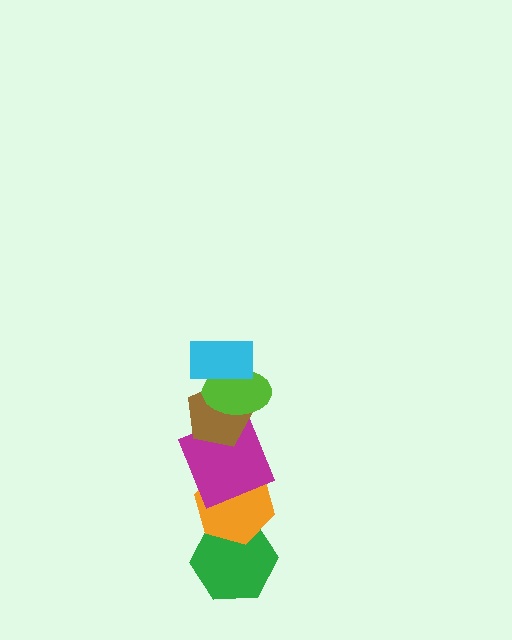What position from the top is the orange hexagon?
The orange hexagon is 5th from the top.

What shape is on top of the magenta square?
The brown pentagon is on top of the magenta square.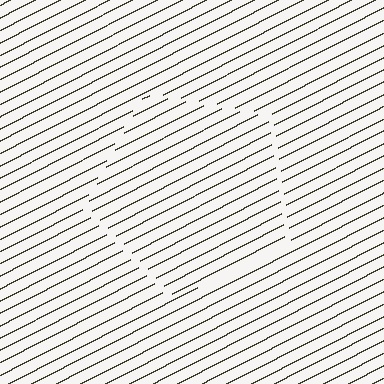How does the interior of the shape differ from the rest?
The interior of the shape contains the same grating, shifted by half a period — the contour is defined by the phase discontinuity where line-ends from the inner and outer gratings abut.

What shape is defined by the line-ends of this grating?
An illusory pentagon. The interior of the shape contains the same grating, shifted by half a period — the contour is defined by the phase discontinuity where line-ends from the inner and outer gratings abut.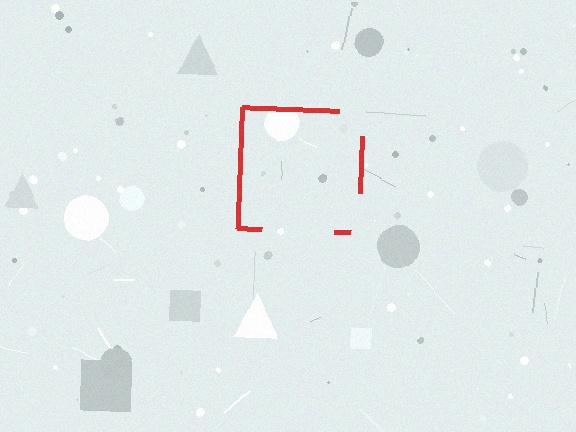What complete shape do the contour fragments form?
The contour fragments form a square.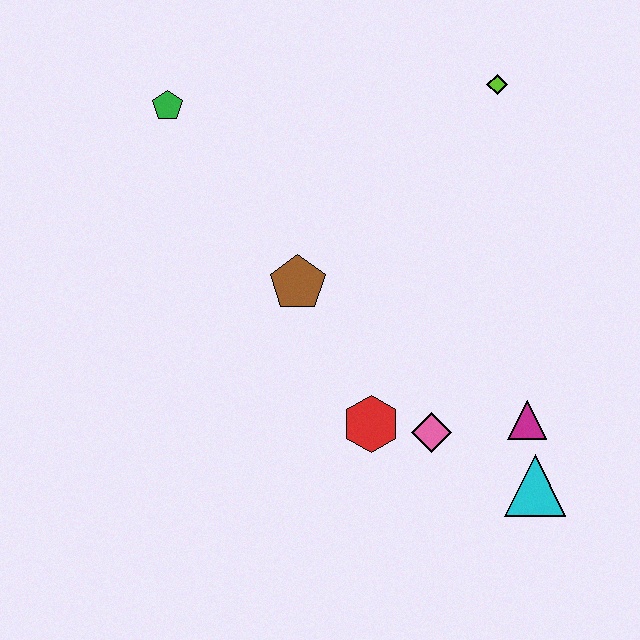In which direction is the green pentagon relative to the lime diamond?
The green pentagon is to the left of the lime diamond.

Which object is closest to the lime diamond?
The brown pentagon is closest to the lime diamond.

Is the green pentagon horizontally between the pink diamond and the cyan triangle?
No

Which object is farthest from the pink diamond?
The green pentagon is farthest from the pink diamond.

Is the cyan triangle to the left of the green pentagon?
No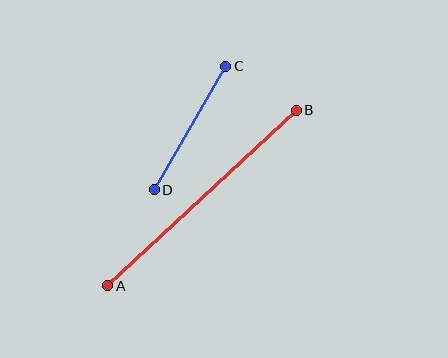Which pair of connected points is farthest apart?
Points A and B are farthest apart.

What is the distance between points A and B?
The distance is approximately 257 pixels.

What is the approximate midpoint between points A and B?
The midpoint is at approximately (202, 198) pixels.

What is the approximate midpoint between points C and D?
The midpoint is at approximately (190, 128) pixels.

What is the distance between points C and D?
The distance is approximately 143 pixels.